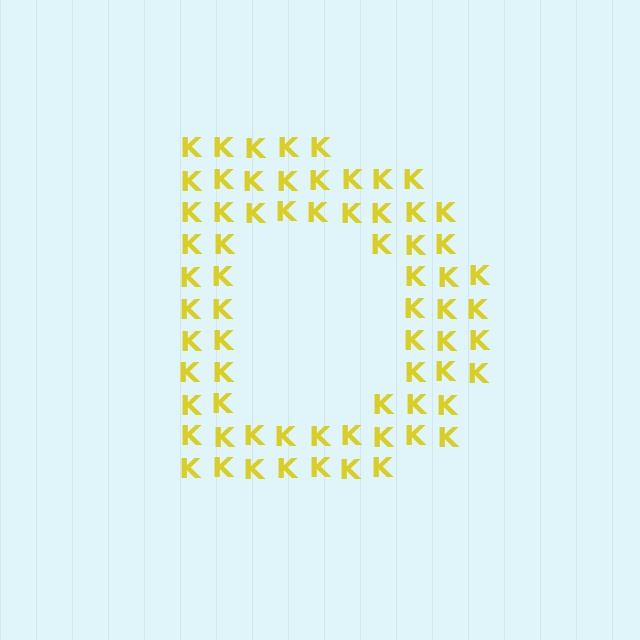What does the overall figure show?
The overall figure shows the letter D.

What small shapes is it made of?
It is made of small letter K's.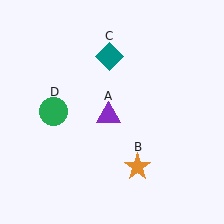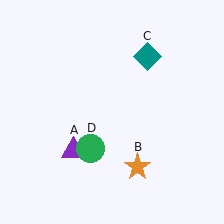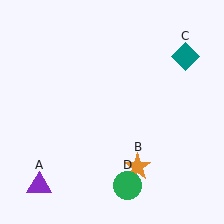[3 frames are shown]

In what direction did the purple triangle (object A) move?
The purple triangle (object A) moved down and to the left.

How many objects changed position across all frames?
3 objects changed position: purple triangle (object A), teal diamond (object C), green circle (object D).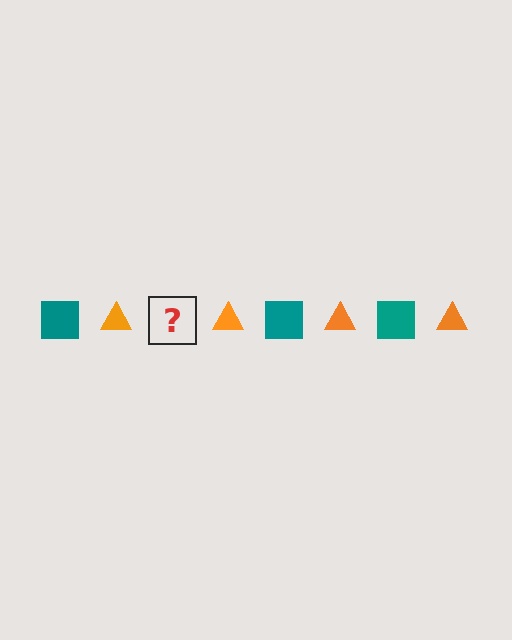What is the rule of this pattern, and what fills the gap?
The rule is that the pattern alternates between teal square and orange triangle. The gap should be filled with a teal square.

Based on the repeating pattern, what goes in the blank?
The blank should be a teal square.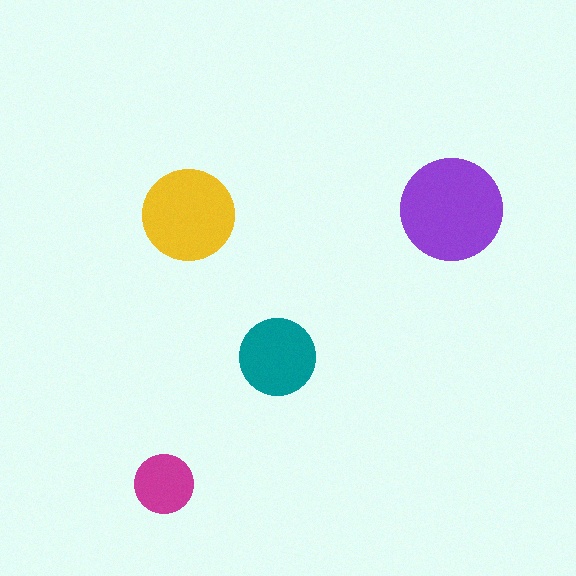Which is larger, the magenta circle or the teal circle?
The teal one.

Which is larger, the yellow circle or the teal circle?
The yellow one.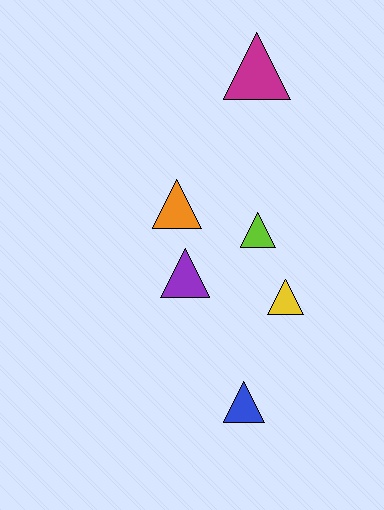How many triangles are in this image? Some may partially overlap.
There are 6 triangles.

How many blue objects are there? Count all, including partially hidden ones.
There is 1 blue object.